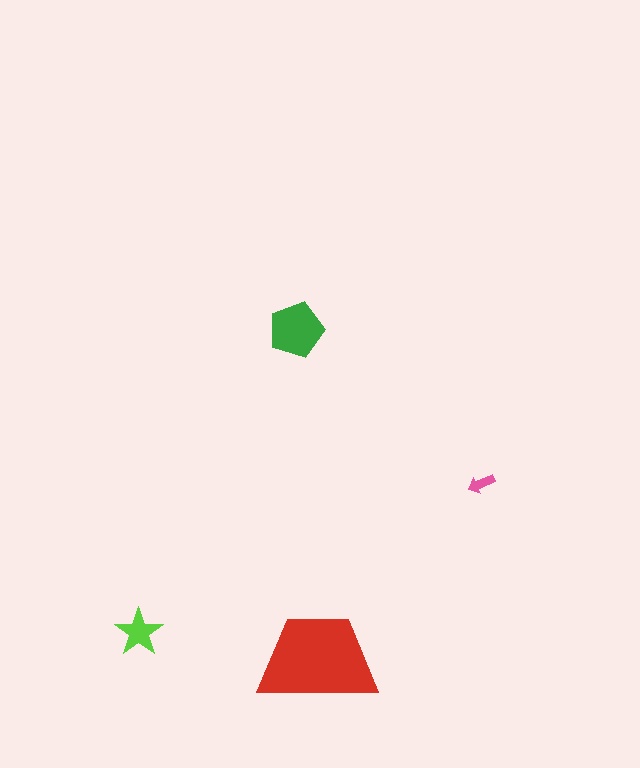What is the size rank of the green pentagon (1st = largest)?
2nd.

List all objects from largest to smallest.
The red trapezoid, the green pentagon, the lime star, the pink arrow.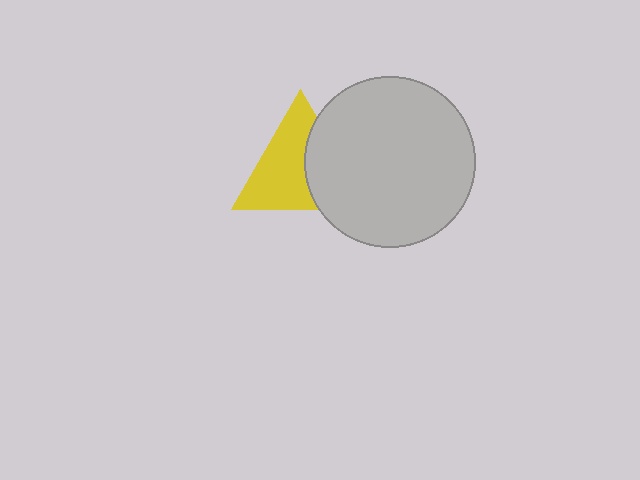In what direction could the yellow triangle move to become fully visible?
The yellow triangle could move left. That would shift it out from behind the light gray circle entirely.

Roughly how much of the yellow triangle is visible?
About half of it is visible (roughly 61%).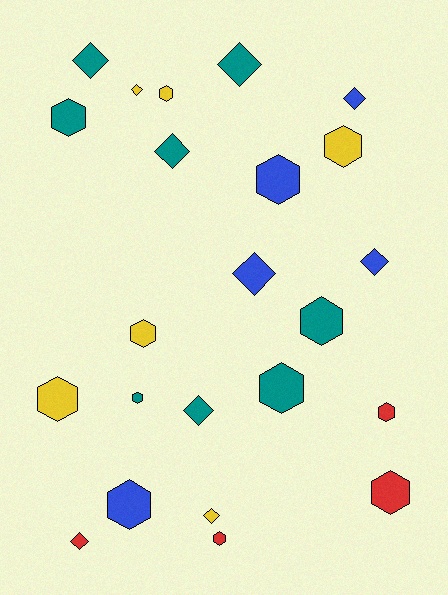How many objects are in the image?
There are 23 objects.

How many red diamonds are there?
There is 1 red diamond.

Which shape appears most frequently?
Hexagon, with 13 objects.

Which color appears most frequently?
Teal, with 8 objects.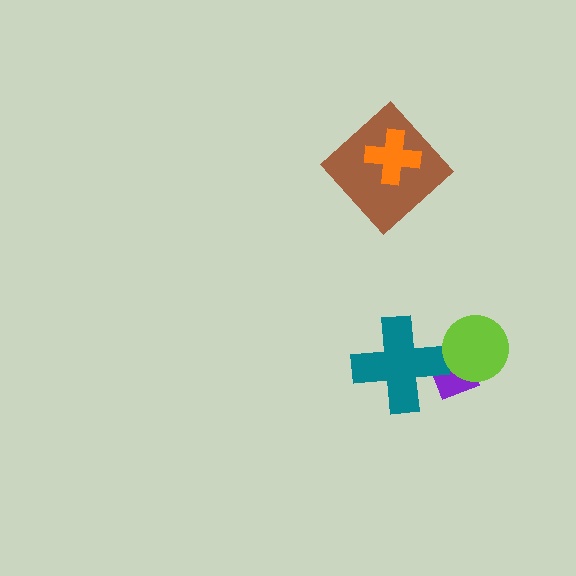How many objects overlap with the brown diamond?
1 object overlaps with the brown diamond.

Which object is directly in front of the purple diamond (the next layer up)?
The teal cross is directly in front of the purple diamond.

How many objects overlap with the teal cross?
1 object overlaps with the teal cross.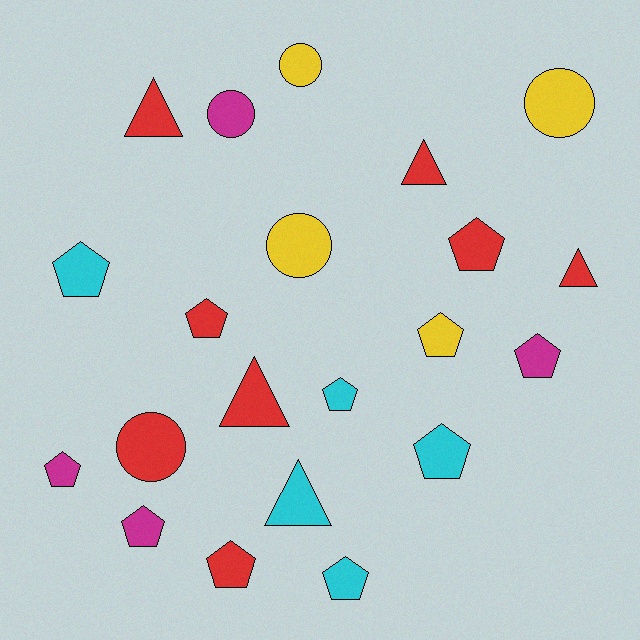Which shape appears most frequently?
Pentagon, with 11 objects.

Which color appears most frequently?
Red, with 8 objects.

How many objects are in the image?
There are 21 objects.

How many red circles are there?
There is 1 red circle.